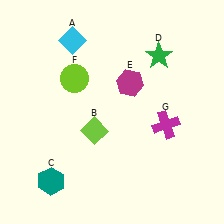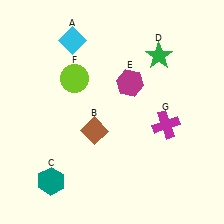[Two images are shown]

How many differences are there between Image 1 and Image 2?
There is 1 difference between the two images.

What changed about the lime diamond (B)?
In Image 1, B is lime. In Image 2, it changed to brown.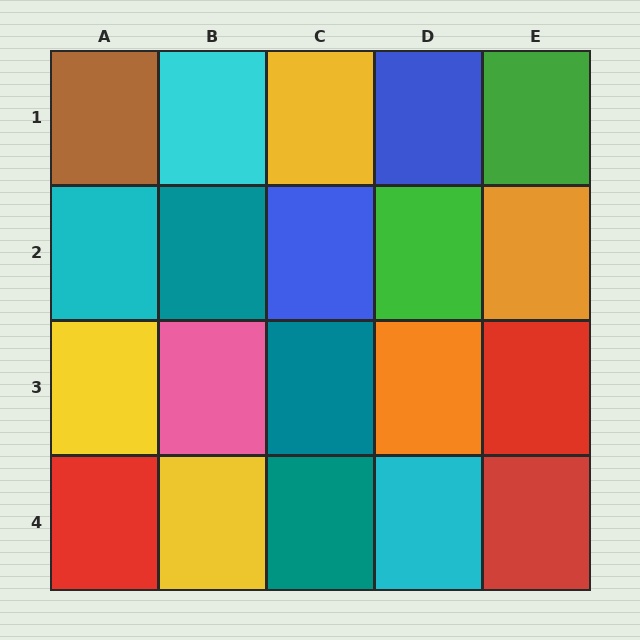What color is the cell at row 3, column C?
Teal.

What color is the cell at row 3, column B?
Pink.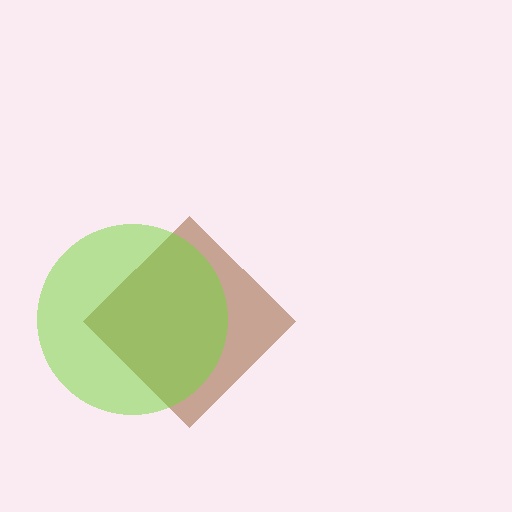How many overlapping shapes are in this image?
There are 2 overlapping shapes in the image.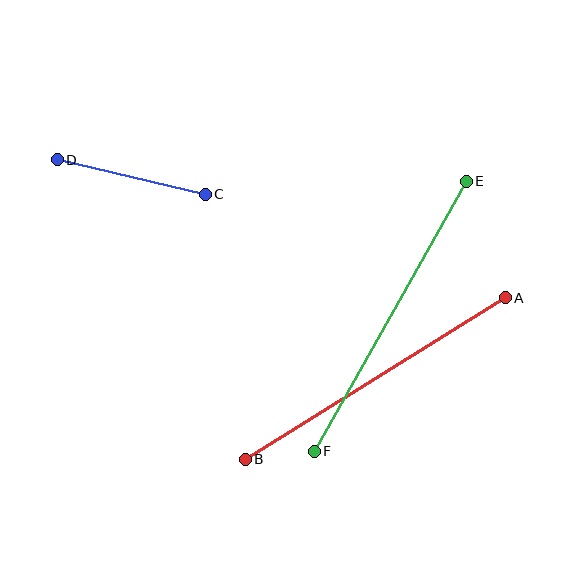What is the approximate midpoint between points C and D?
The midpoint is at approximately (131, 177) pixels.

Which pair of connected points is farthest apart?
Points E and F are farthest apart.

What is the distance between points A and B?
The distance is approximately 306 pixels.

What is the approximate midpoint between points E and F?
The midpoint is at approximately (390, 316) pixels.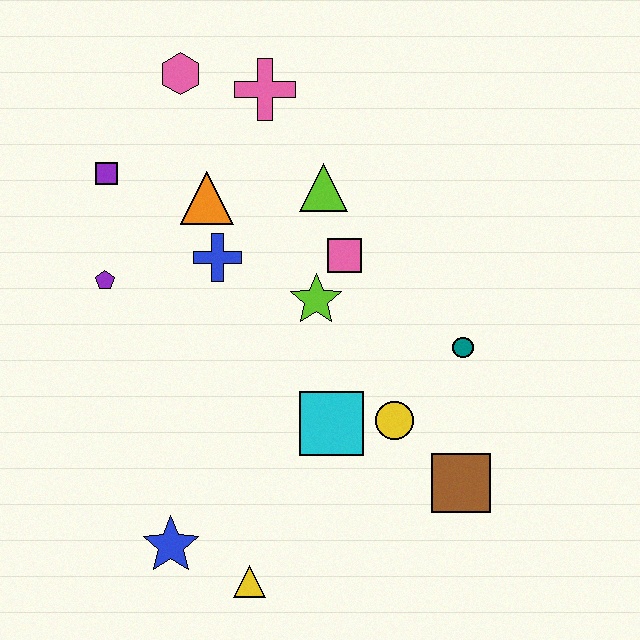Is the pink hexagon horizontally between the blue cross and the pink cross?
No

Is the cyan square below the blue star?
No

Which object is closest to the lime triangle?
The pink square is closest to the lime triangle.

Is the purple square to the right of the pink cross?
No